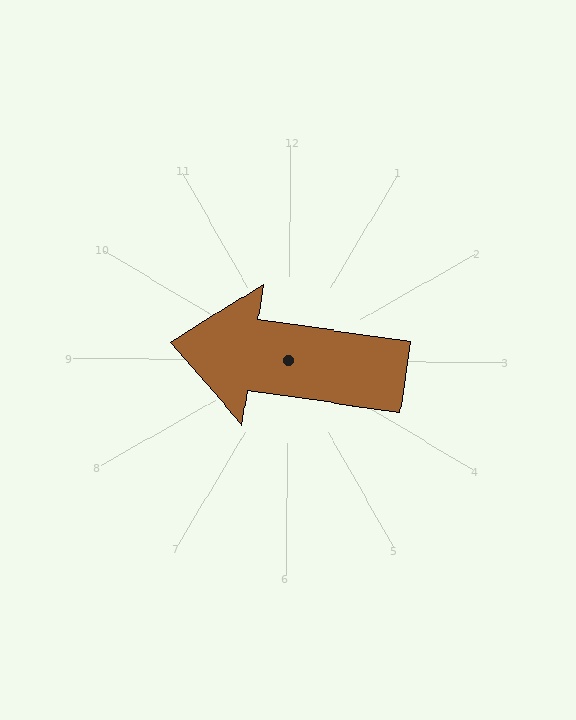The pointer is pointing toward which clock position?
Roughly 9 o'clock.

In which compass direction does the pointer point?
West.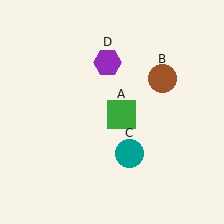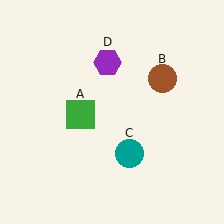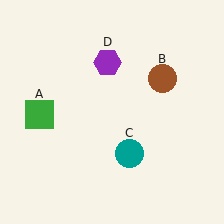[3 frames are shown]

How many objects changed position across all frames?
1 object changed position: green square (object A).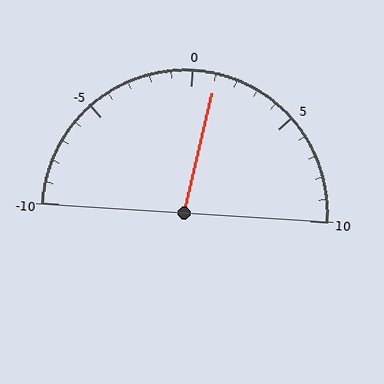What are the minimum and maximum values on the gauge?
The gauge ranges from -10 to 10.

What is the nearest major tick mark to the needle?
The nearest major tick mark is 0.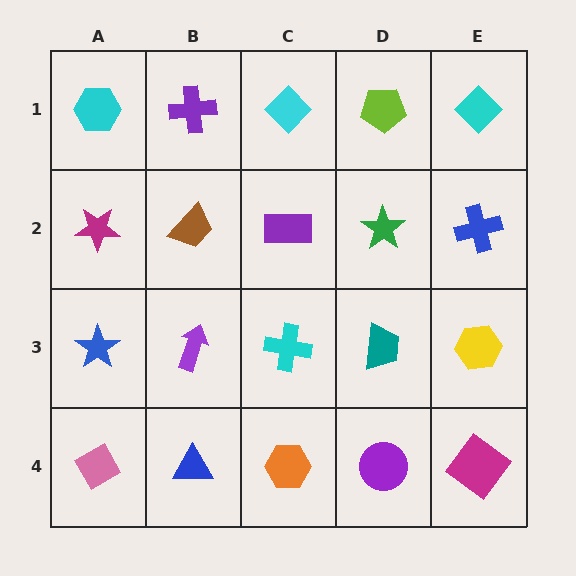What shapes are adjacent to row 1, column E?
A blue cross (row 2, column E), a lime pentagon (row 1, column D).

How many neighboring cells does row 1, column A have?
2.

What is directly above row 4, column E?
A yellow hexagon.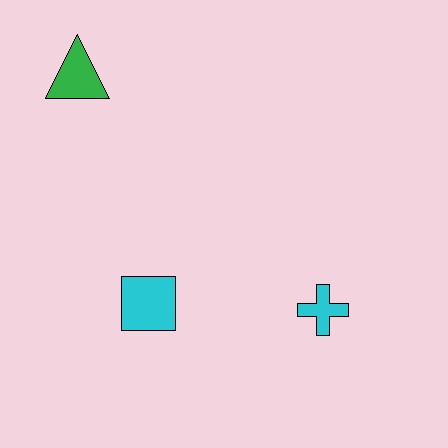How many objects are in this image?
There are 3 objects.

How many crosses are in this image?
There is 1 cross.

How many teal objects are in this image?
There are no teal objects.